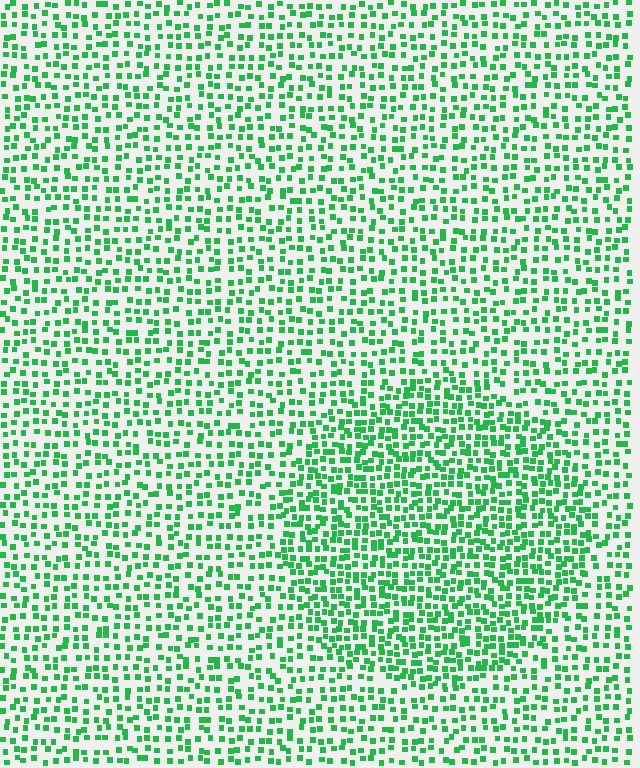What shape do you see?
I see a circle.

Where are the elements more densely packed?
The elements are more densely packed inside the circle boundary.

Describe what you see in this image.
The image contains small green elements arranged at two different densities. A circle-shaped region is visible where the elements are more densely packed than the surrounding area.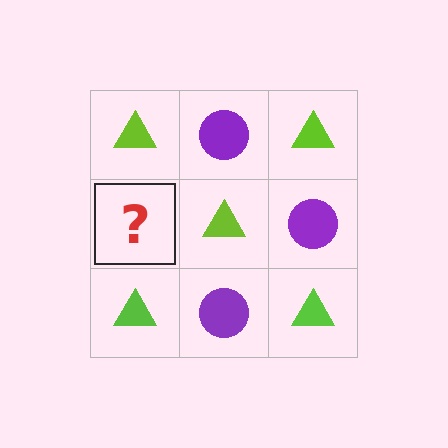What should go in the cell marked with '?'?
The missing cell should contain a purple circle.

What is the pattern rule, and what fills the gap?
The rule is that it alternates lime triangle and purple circle in a checkerboard pattern. The gap should be filled with a purple circle.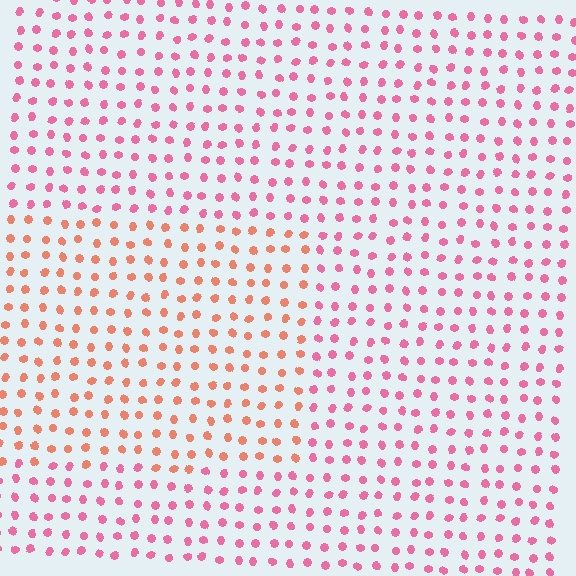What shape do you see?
I see a rectangle.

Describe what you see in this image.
The image is filled with small pink elements in a uniform arrangement. A rectangle-shaped region is visible where the elements are tinted to a slightly different hue, forming a subtle color boundary.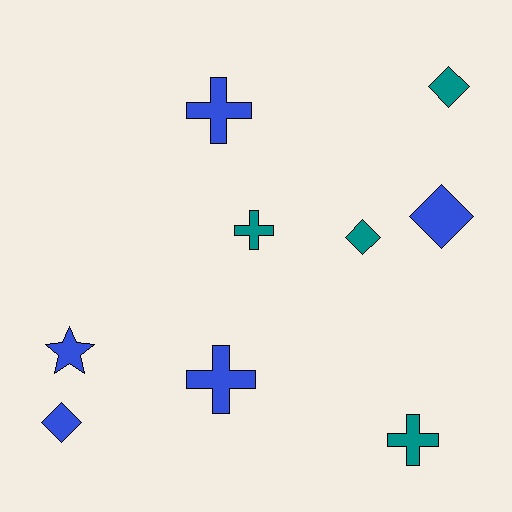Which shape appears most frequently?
Cross, with 4 objects.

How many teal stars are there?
There are no teal stars.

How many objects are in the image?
There are 9 objects.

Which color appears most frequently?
Blue, with 5 objects.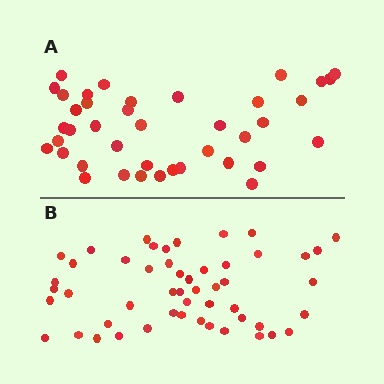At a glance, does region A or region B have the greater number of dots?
Region B (the bottom region) has more dots.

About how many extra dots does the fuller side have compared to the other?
Region B has roughly 12 or so more dots than region A.